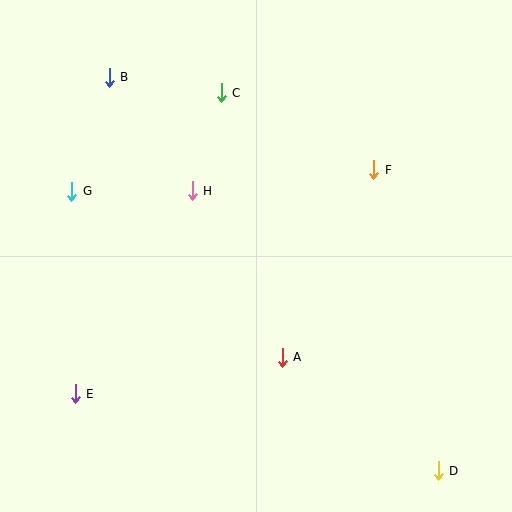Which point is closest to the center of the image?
Point H at (192, 191) is closest to the center.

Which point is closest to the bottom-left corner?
Point E is closest to the bottom-left corner.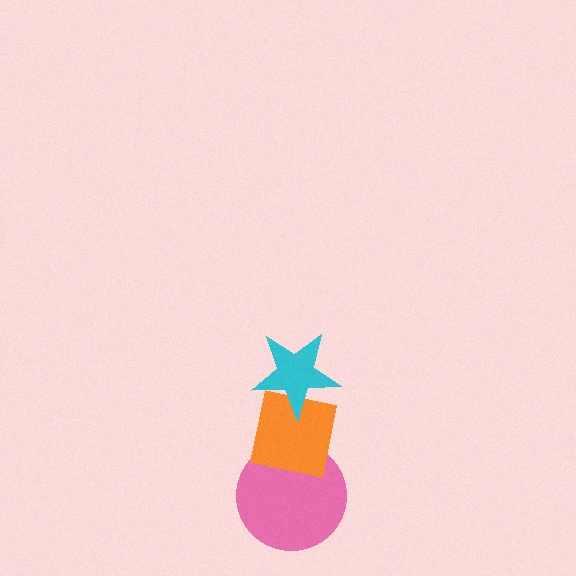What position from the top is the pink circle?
The pink circle is 3rd from the top.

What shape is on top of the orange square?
The cyan star is on top of the orange square.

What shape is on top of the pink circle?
The orange square is on top of the pink circle.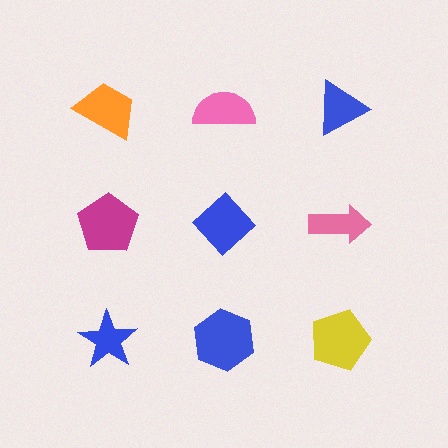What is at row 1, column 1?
An orange trapezoid.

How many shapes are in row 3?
3 shapes.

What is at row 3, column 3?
A yellow pentagon.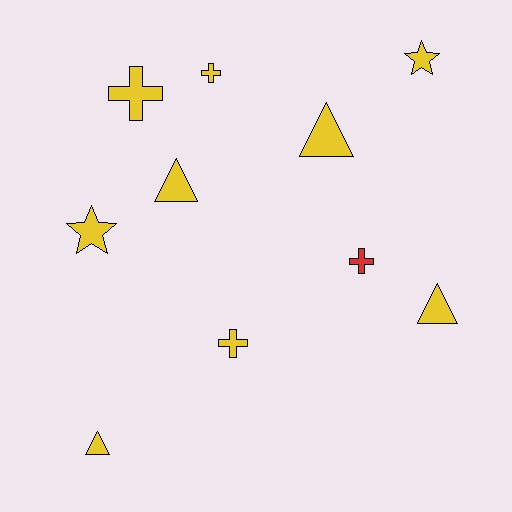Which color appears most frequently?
Yellow, with 9 objects.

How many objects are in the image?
There are 10 objects.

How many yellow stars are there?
There are 2 yellow stars.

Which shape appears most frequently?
Triangle, with 4 objects.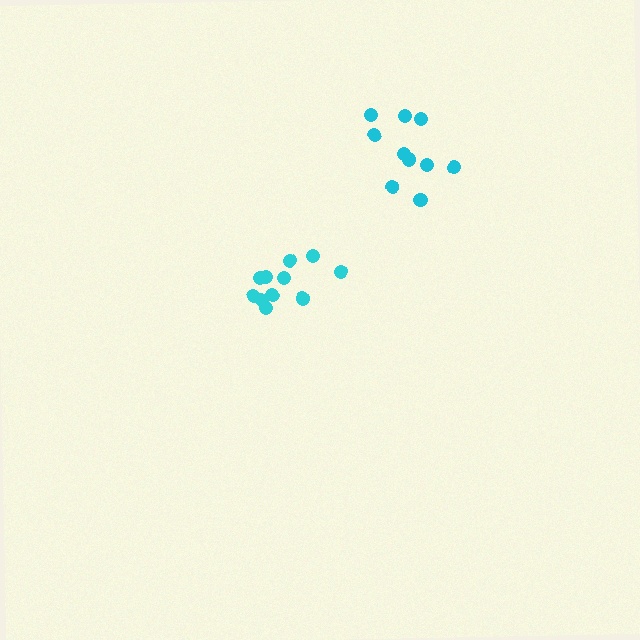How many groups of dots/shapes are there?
There are 2 groups.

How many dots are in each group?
Group 1: 11 dots, Group 2: 10 dots (21 total).